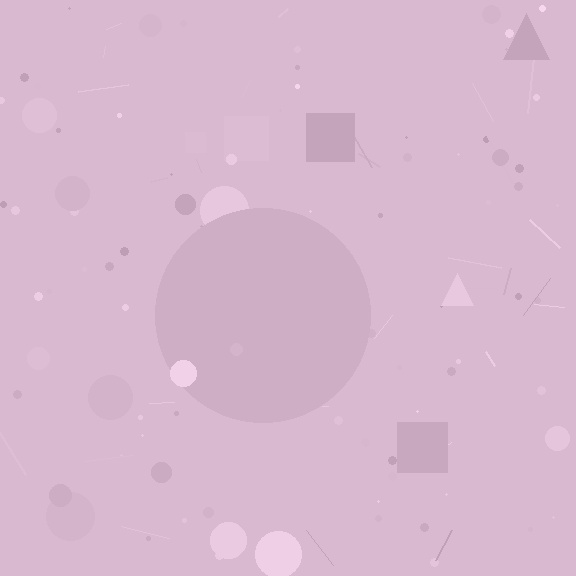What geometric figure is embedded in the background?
A circle is embedded in the background.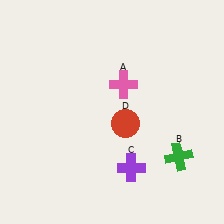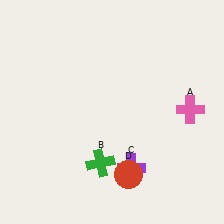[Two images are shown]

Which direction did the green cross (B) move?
The green cross (B) moved left.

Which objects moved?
The objects that moved are: the pink cross (A), the green cross (B), the red circle (D).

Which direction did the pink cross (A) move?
The pink cross (A) moved right.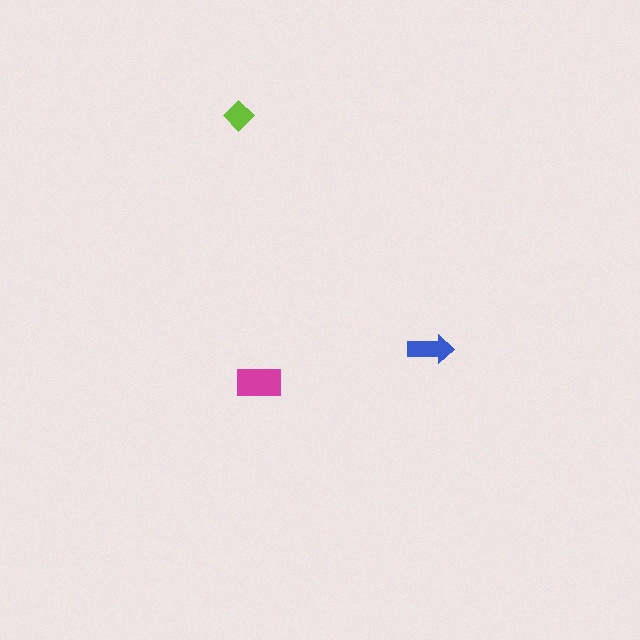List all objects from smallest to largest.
The lime diamond, the blue arrow, the magenta rectangle.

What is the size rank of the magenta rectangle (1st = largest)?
1st.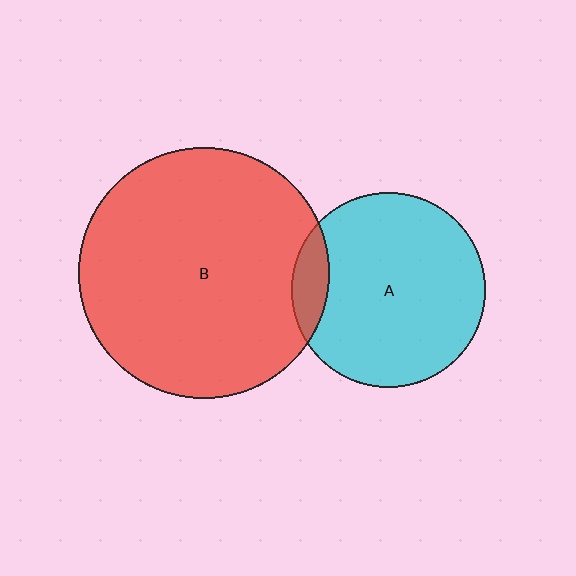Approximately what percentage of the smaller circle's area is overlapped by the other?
Approximately 10%.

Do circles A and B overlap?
Yes.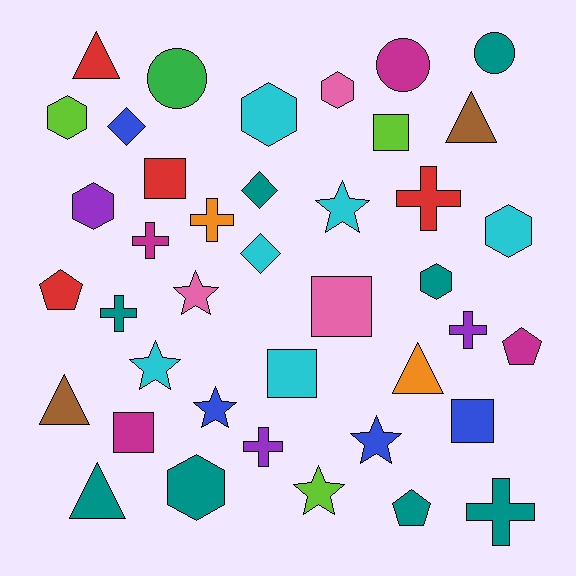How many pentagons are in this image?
There are 3 pentagons.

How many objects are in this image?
There are 40 objects.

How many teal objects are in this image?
There are 8 teal objects.